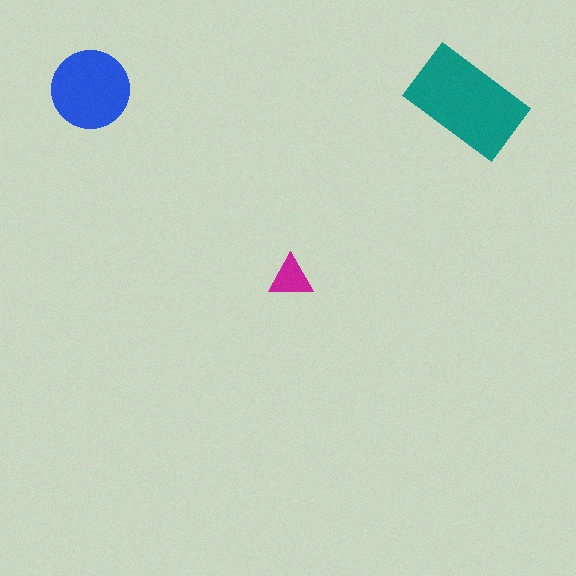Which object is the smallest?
The magenta triangle.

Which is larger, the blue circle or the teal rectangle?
The teal rectangle.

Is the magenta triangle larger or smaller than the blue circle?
Smaller.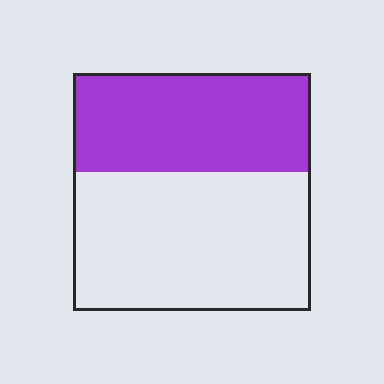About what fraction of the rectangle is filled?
About two fifths (2/5).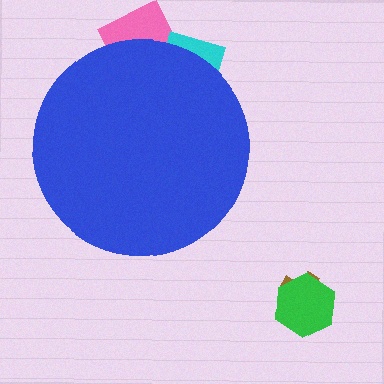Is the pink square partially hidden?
Yes, the pink square is partially hidden behind the blue circle.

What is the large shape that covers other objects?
A blue circle.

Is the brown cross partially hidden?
No, the brown cross is fully visible.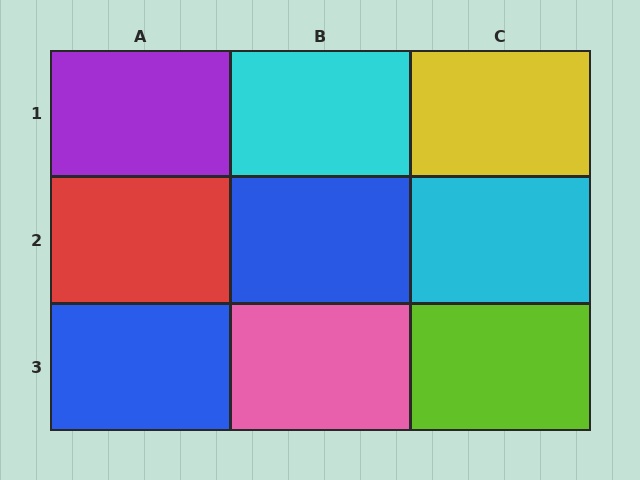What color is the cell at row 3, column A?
Blue.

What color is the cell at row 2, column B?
Blue.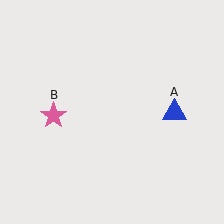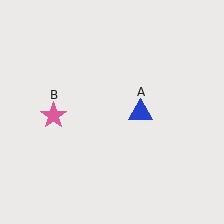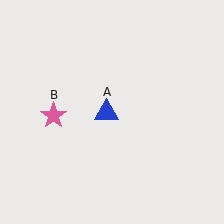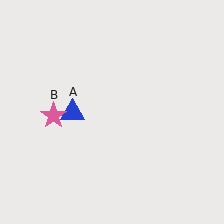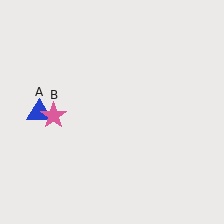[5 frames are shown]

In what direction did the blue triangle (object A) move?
The blue triangle (object A) moved left.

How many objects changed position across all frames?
1 object changed position: blue triangle (object A).